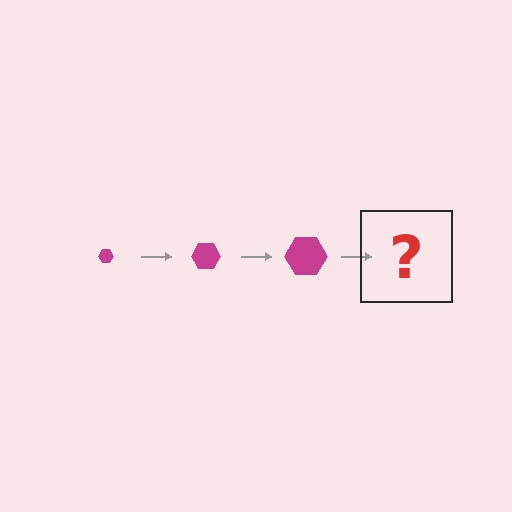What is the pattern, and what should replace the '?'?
The pattern is that the hexagon gets progressively larger each step. The '?' should be a magenta hexagon, larger than the previous one.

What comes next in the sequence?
The next element should be a magenta hexagon, larger than the previous one.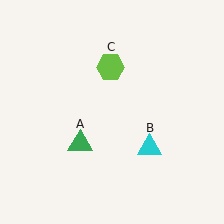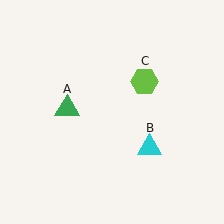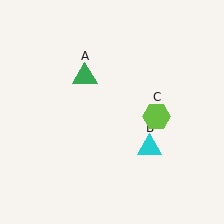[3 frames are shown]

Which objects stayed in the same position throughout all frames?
Cyan triangle (object B) remained stationary.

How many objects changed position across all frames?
2 objects changed position: green triangle (object A), lime hexagon (object C).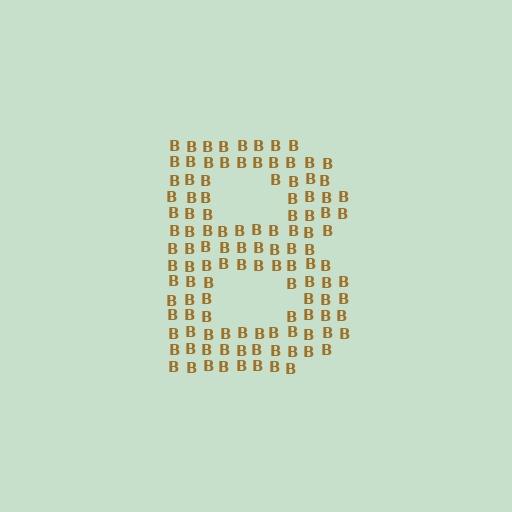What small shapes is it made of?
It is made of small letter B's.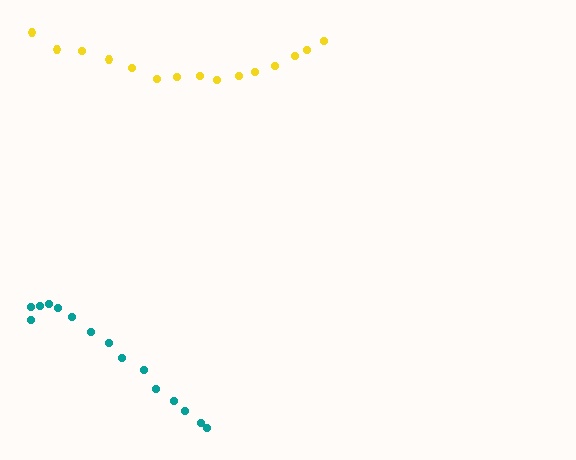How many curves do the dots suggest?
There are 2 distinct paths.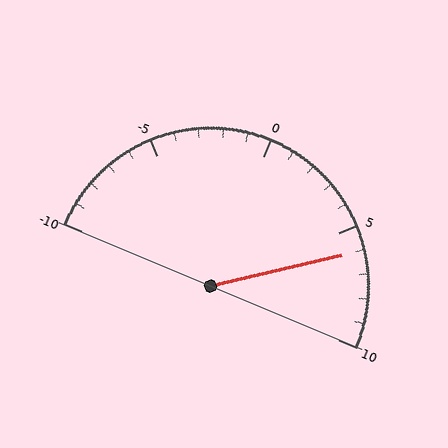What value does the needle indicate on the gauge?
The needle indicates approximately 6.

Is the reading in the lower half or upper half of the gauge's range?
The reading is in the upper half of the range (-10 to 10).